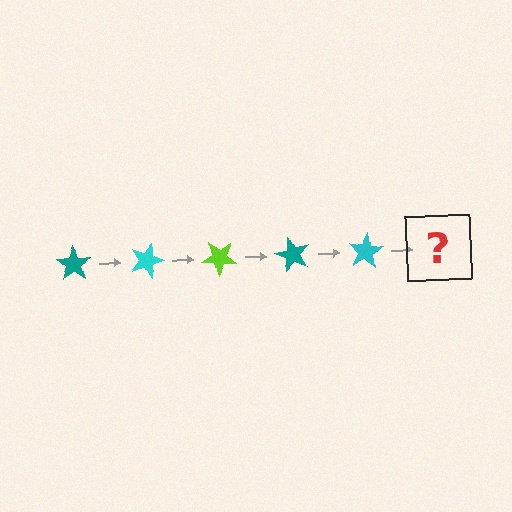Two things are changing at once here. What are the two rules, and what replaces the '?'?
The two rules are that it rotates 20 degrees each step and the color cycles through teal, cyan, and lime. The '?' should be a lime star, rotated 100 degrees from the start.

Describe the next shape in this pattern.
It should be a lime star, rotated 100 degrees from the start.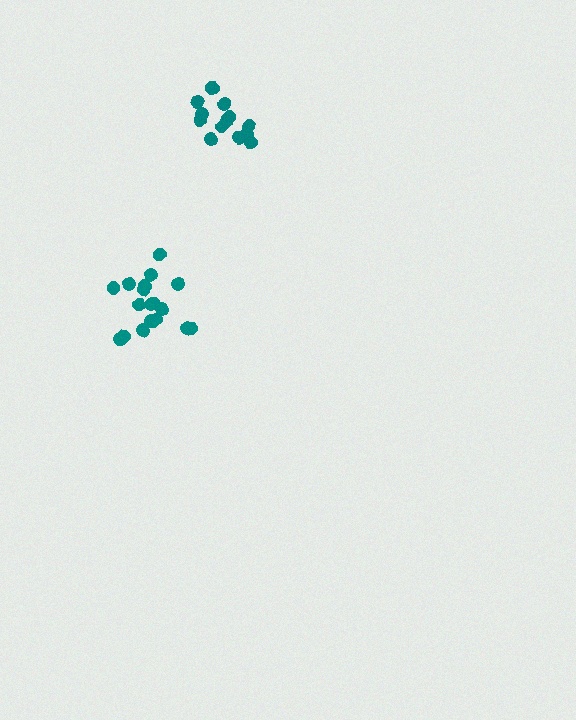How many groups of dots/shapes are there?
There are 2 groups.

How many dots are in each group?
Group 1: 19 dots, Group 2: 15 dots (34 total).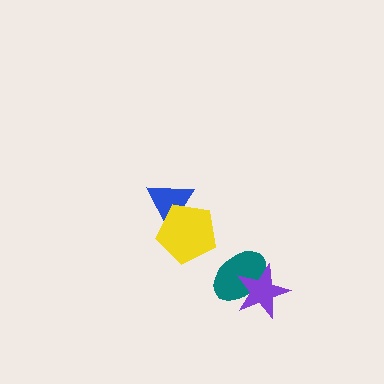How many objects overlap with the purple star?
1 object overlaps with the purple star.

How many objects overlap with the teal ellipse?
1 object overlaps with the teal ellipse.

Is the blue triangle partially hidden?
Yes, it is partially covered by another shape.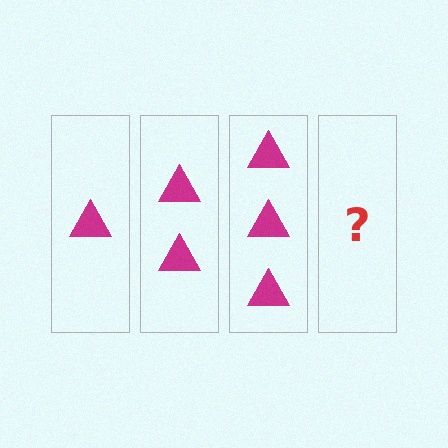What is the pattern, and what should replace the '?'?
The pattern is that each step adds one more triangle. The '?' should be 4 triangles.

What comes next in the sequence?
The next element should be 4 triangles.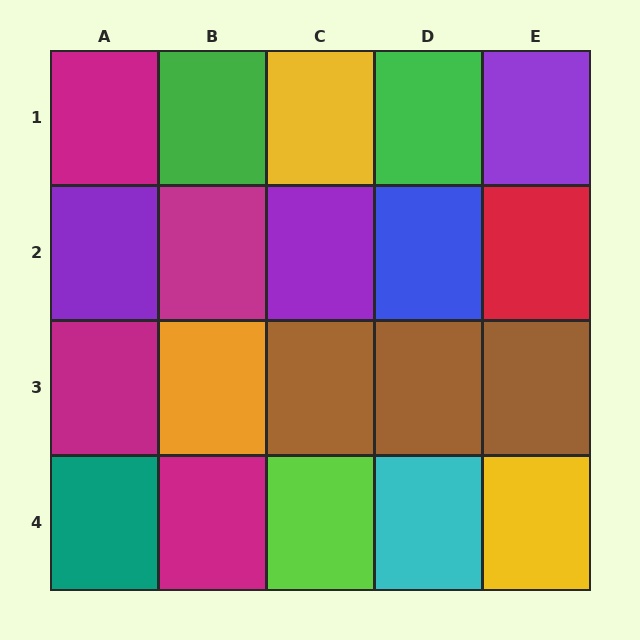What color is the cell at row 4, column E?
Yellow.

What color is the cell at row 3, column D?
Brown.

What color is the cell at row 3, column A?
Magenta.